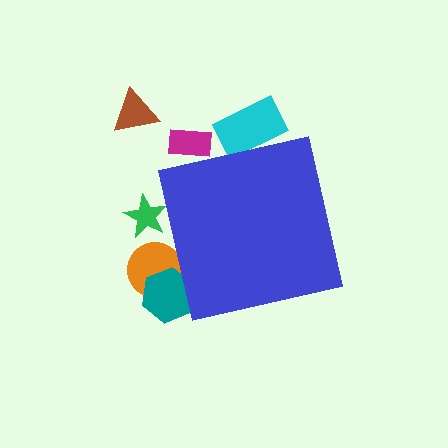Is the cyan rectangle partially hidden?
Yes, the cyan rectangle is partially hidden behind the blue square.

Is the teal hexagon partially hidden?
Yes, the teal hexagon is partially hidden behind the blue square.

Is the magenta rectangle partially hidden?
Yes, the magenta rectangle is partially hidden behind the blue square.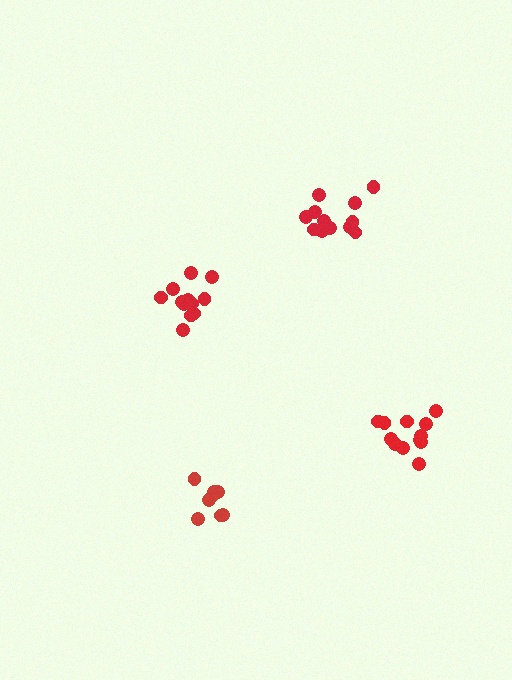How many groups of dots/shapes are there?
There are 4 groups.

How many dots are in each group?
Group 1: 12 dots, Group 2: 12 dots, Group 3: 12 dots, Group 4: 9 dots (45 total).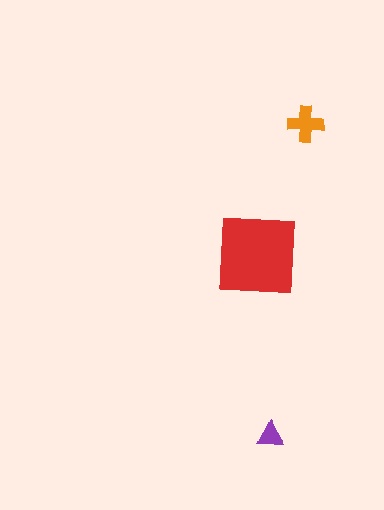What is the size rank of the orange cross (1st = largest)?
2nd.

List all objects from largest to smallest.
The red square, the orange cross, the purple triangle.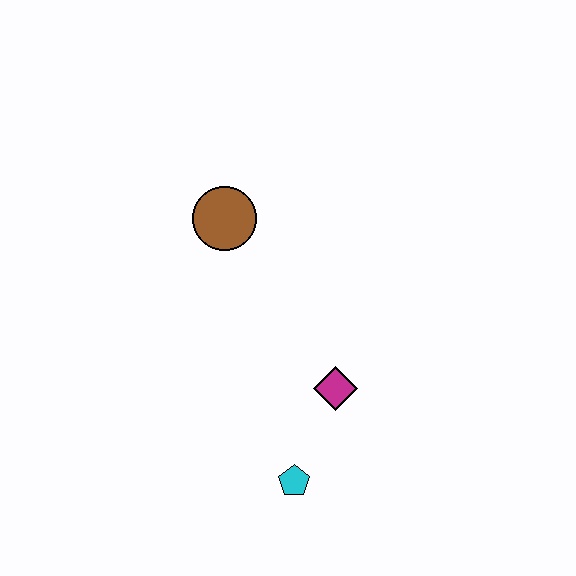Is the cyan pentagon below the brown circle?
Yes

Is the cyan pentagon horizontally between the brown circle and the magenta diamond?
Yes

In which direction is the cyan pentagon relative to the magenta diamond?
The cyan pentagon is below the magenta diamond.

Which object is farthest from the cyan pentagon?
The brown circle is farthest from the cyan pentagon.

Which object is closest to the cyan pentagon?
The magenta diamond is closest to the cyan pentagon.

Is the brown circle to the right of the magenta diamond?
No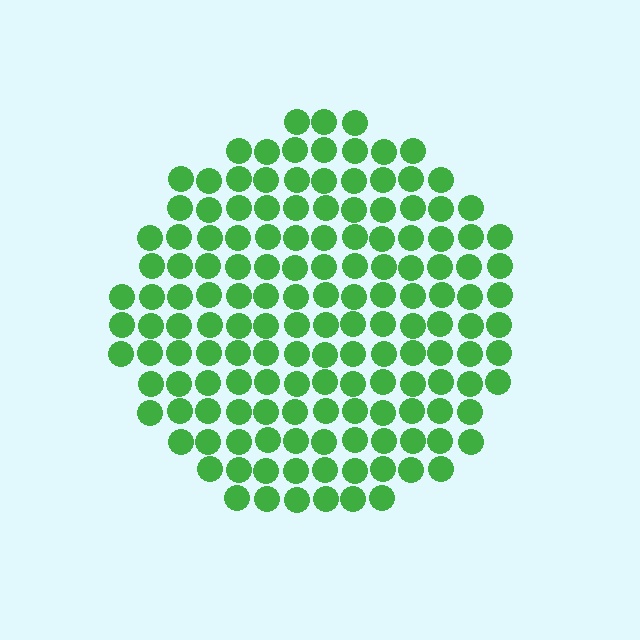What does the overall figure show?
The overall figure shows a circle.